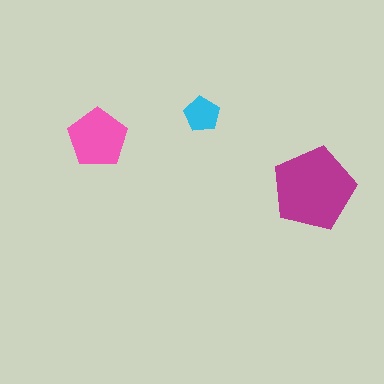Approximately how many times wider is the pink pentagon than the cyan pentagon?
About 1.5 times wider.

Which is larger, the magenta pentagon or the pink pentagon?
The magenta one.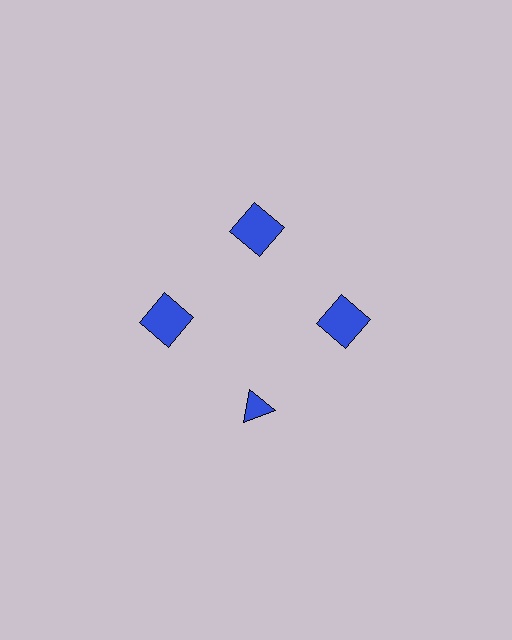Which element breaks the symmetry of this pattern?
The blue triangle at roughly the 6 o'clock position breaks the symmetry. All other shapes are blue squares.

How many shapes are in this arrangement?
There are 4 shapes arranged in a ring pattern.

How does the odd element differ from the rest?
It has a different shape: triangle instead of square.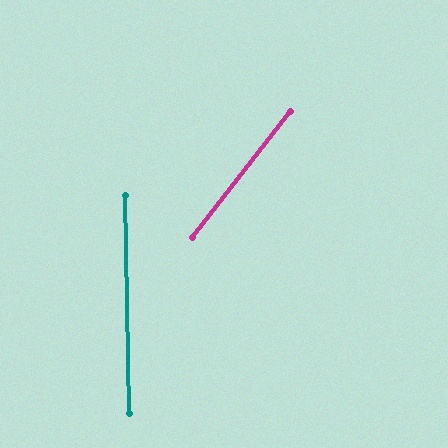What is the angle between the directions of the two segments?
Approximately 39 degrees.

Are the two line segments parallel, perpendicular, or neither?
Neither parallel nor perpendicular — they differ by about 39°.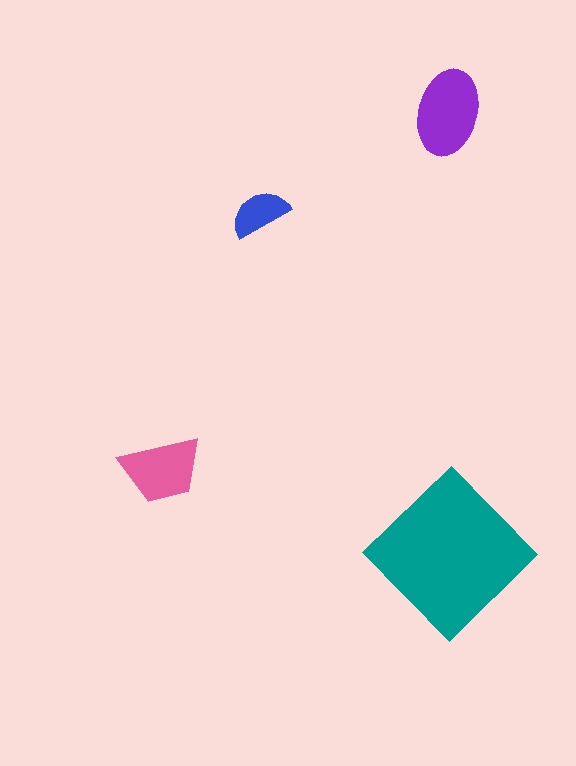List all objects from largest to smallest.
The teal diamond, the purple ellipse, the pink trapezoid, the blue semicircle.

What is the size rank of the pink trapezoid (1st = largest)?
3rd.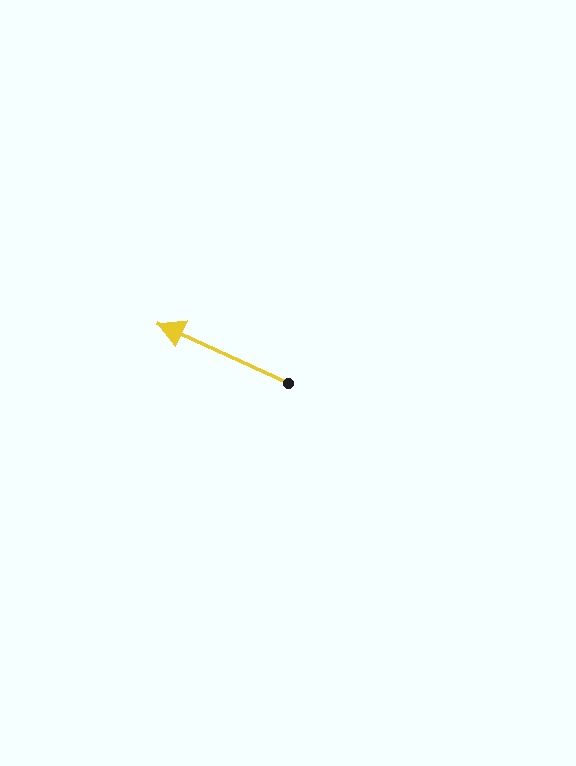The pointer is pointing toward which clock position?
Roughly 10 o'clock.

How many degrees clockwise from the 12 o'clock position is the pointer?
Approximately 295 degrees.